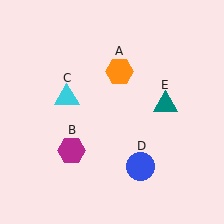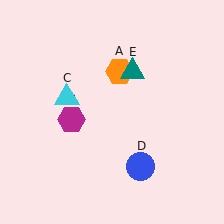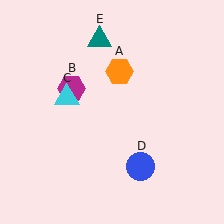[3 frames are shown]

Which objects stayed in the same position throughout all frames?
Orange hexagon (object A) and cyan triangle (object C) and blue circle (object D) remained stationary.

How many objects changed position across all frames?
2 objects changed position: magenta hexagon (object B), teal triangle (object E).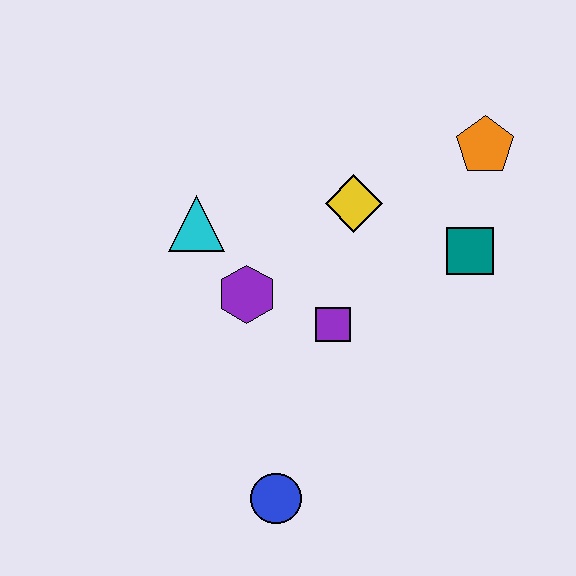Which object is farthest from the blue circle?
The orange pentagon is farthest from the blue circle.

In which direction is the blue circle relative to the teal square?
The blue circle is below the teal square.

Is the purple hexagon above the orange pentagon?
No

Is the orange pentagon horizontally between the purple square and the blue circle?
No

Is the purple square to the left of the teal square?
Yes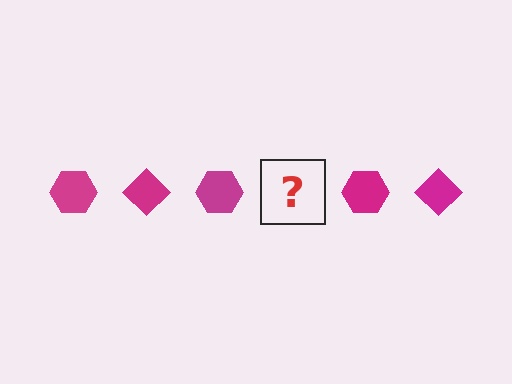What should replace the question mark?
The question mark should be replaced with a magenta diamond.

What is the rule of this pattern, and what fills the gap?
The rule is that the pattern cycles through hexagon, diamond shapes in magenta. The gap should be filled with a magenta diamond.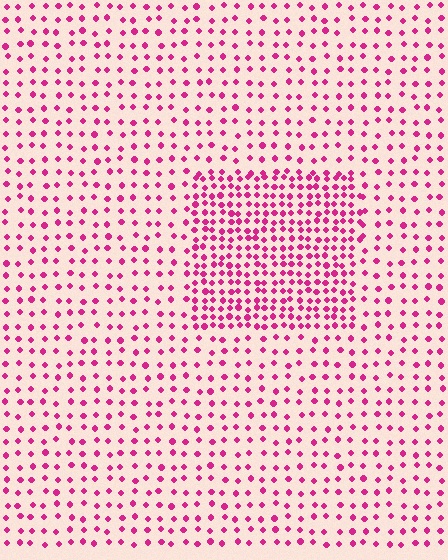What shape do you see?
I see a rectangle.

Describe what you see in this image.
The image contains small magenta elements arranged at two different densities. A rectangle-shaped region is visible where the elements are more densely packed than the surrounding area.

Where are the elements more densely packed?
The elements are more densely packed inside the rectangle boundary.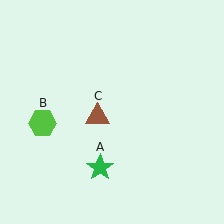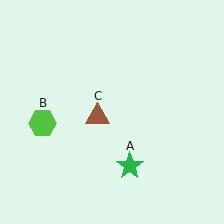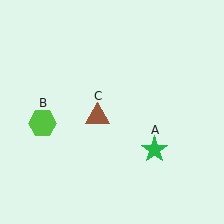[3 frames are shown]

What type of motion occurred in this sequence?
The green star (object A) rotated counterclockwise around the center of the scene.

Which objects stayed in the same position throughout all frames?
Lime hexagon (object B) and brown triangle (object C) remained stationary.